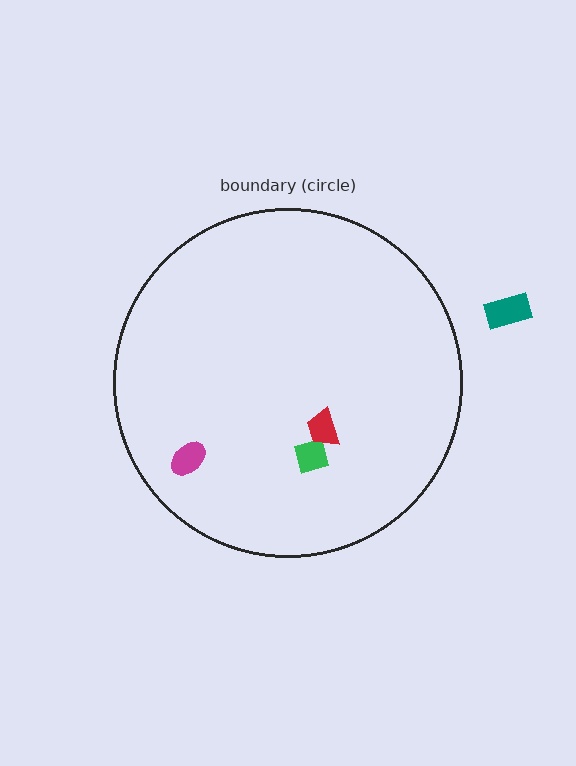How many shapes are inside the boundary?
3 inside, 1 outside.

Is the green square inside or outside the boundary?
Inside.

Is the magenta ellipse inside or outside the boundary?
Inside.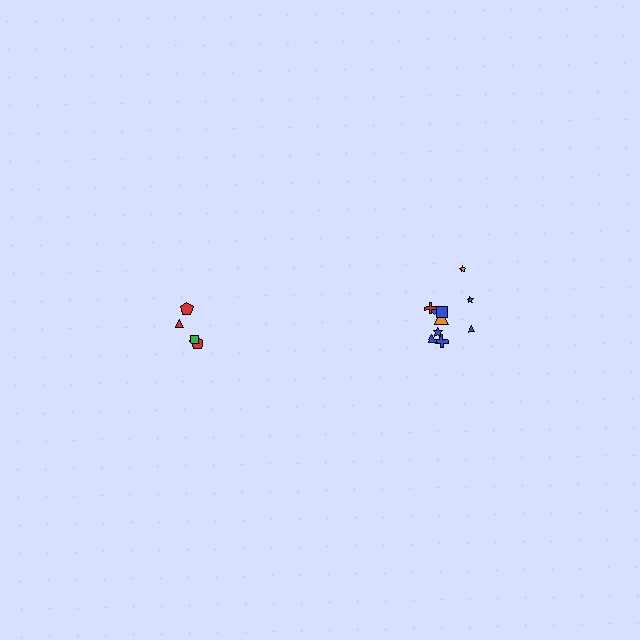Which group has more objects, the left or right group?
The right group.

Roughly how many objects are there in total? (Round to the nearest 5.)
Roughly 15 objects in total.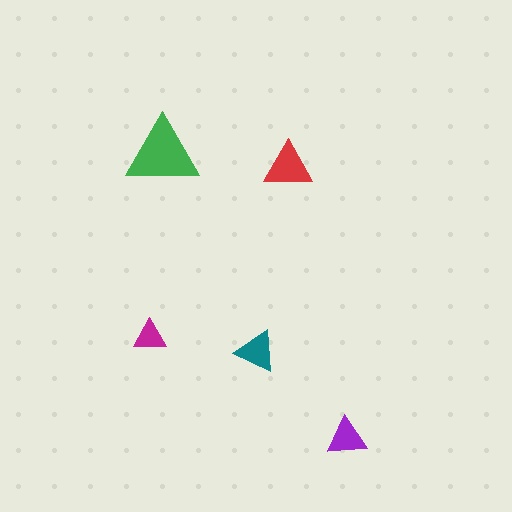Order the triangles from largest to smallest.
the green one, the red one, the teal one, the purple one, the magenta one.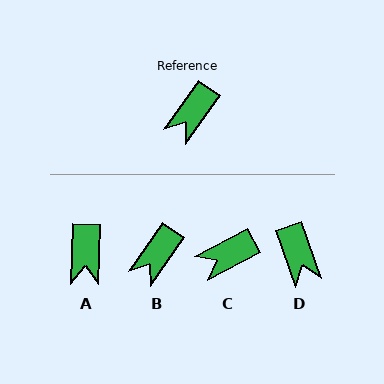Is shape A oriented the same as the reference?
No, it is off by about 33 degrees.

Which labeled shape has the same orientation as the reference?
B.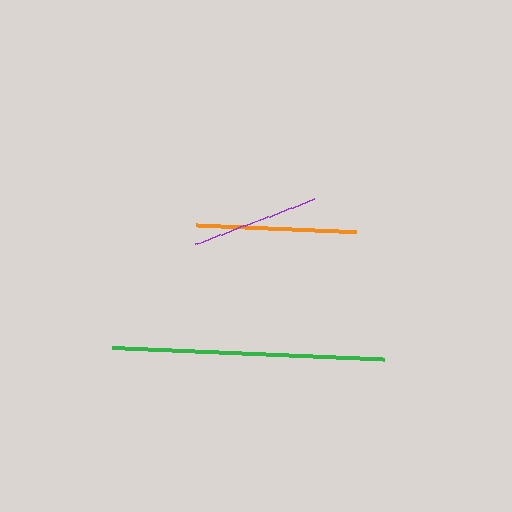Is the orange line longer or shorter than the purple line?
The orange line is longer than the purple line.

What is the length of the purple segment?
The purple segment is approximately 127 pixels long.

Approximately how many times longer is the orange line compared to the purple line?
The orange line is approximately 1.3 times the length of the purple line.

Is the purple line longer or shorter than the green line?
The green line is longer than the purple line.